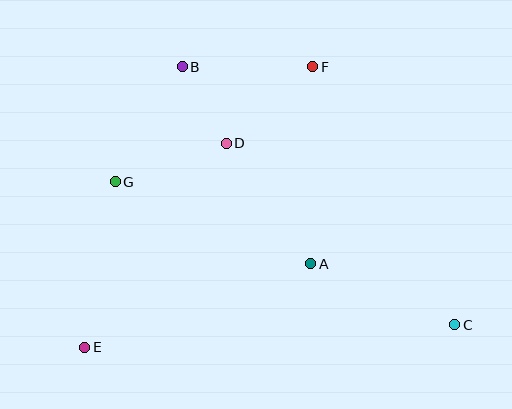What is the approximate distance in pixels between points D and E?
The distance between D and E is approximately 248 pixels.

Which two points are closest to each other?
Points B and D are closest to each other.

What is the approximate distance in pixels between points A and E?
The distance between A and E is approximately 241 pixels.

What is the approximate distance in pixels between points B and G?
The distance between B and G is approximately 133 pixels.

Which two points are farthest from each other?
Points B and C are farthest from each other.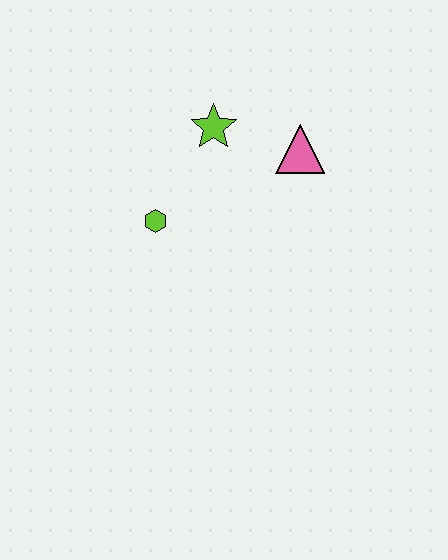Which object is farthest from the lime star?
The lime hexagon is farthest from the lime star.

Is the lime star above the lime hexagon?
Yes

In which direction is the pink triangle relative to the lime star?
The pink triangle is to the right of the lime star.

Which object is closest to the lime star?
The pink triangle is closest to the lime star.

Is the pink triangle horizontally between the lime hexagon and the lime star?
No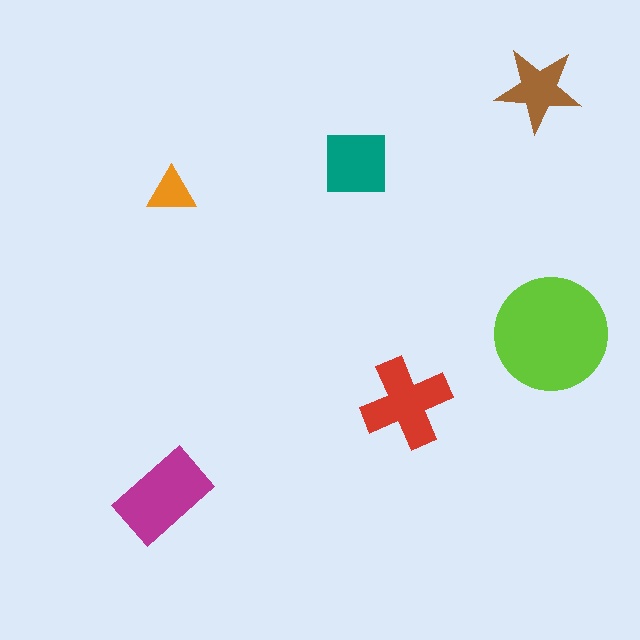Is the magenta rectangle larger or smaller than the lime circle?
Smaller.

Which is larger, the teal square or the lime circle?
The lime circle.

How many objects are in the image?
There are 6 objects in the image.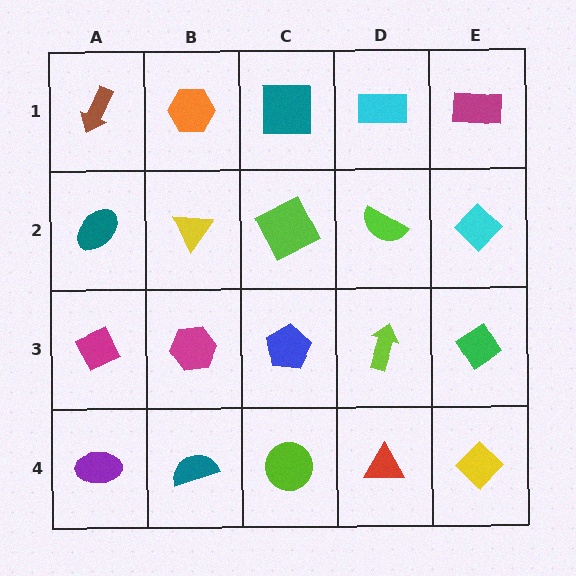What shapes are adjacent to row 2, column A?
A brown arrow (row 1, column A), a magenta diamond (row 3, column A), a yellow triangle (row 2, column B).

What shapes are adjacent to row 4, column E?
A green diamond (row 3, column E), a red triangle (row 4, column D).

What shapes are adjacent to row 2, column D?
A cyan rectangle (row 1, column D), a lime arrow (row 3, column D), a lime square (row 2, column C), a cyan diamond (row 2, column E).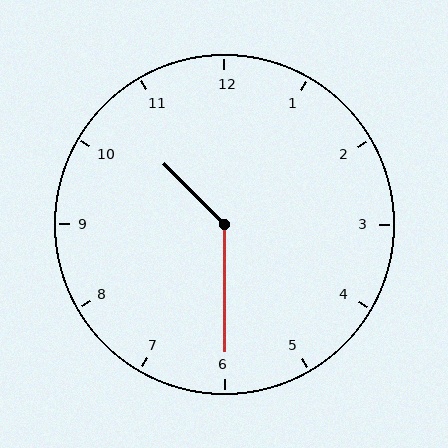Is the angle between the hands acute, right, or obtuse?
It is obtuse.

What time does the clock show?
10:30.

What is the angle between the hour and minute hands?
Approximately 135 degrees.